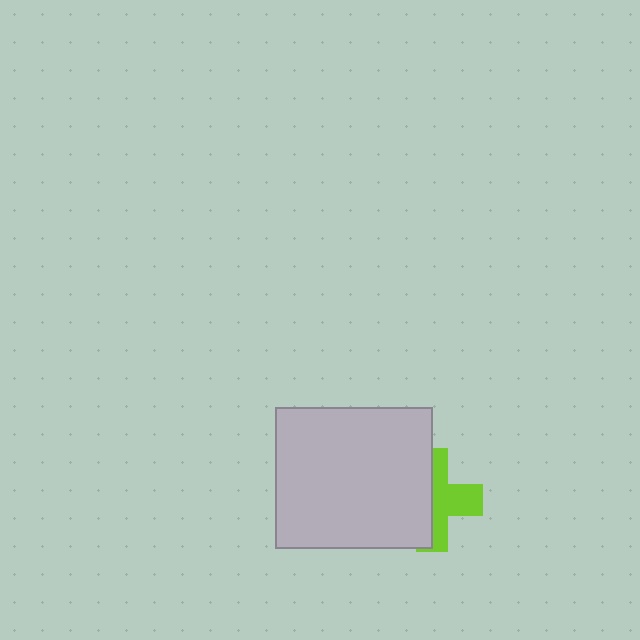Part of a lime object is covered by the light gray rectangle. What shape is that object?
It is a cross.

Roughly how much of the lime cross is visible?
About half of it is visible (roughly 47%).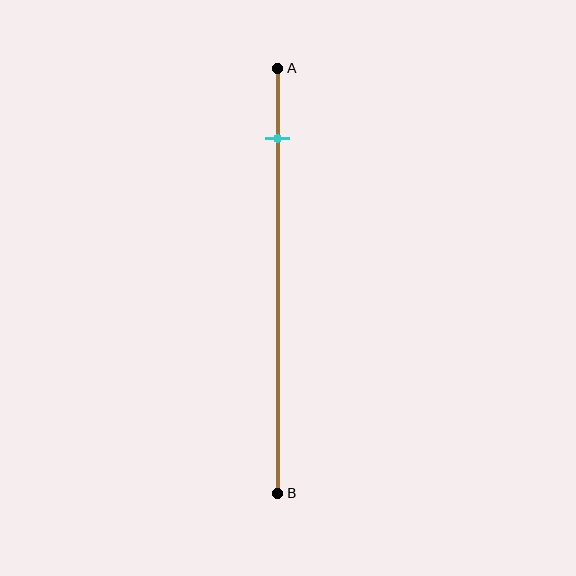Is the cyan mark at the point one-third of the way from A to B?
No, the mark is at about 15% from A, not at the 33% one-third point.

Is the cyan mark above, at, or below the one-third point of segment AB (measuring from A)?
The cyan mark is above the one-third point of segment AB.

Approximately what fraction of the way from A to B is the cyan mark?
The cyan mark is approximately 15% of the way from A to B.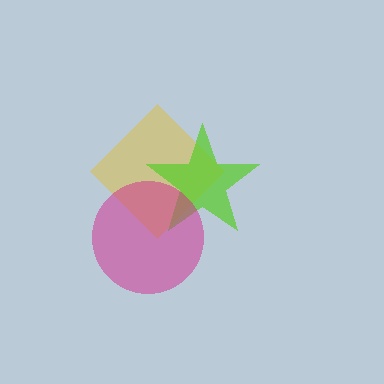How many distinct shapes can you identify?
There are 3 distinct shapes: a yellow diamond, a lime star, a magenta circle.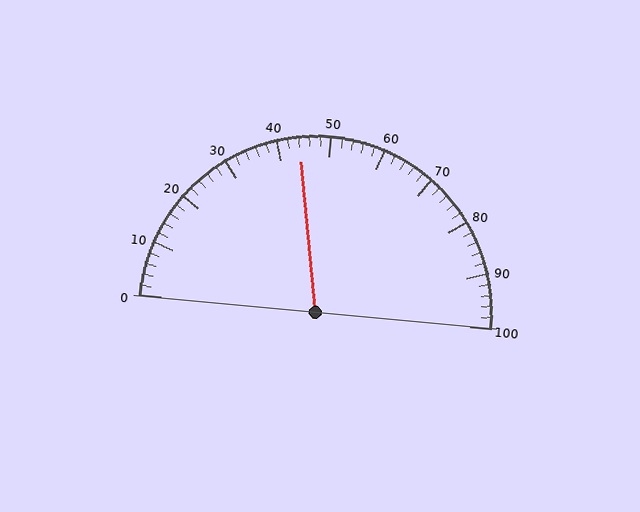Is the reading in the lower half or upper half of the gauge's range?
The reading is in the lower half of the range (0 to 100).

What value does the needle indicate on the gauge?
The needle indicates approximately 44.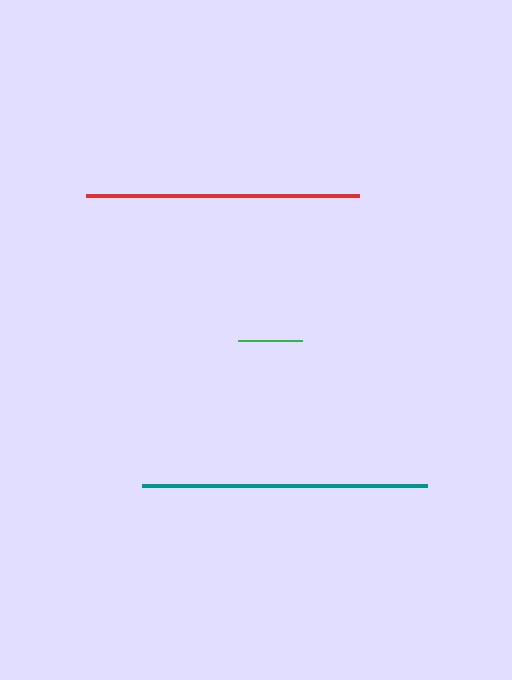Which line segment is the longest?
The teal line is the longest at approximately 285 pixels.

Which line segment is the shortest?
The green line is the shortest at approximately 64 pixels.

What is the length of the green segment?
The green segment is approximately 64 pixels long.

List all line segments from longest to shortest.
From longest to shortest: teal, red, green.